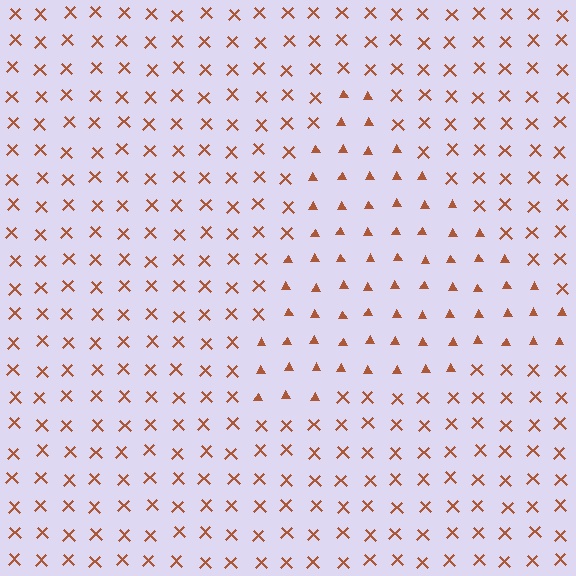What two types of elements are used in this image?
The image uses triangles inside the triangle region and X marks outside it.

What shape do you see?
I see a triangle.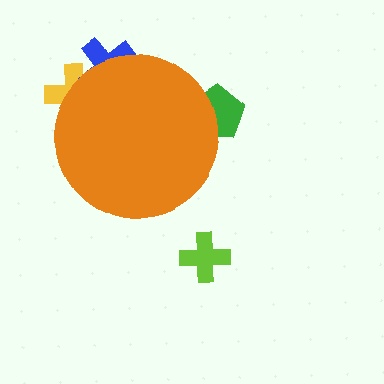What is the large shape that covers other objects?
An orange circle.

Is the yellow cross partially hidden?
Yes, the yellow cross is partially hidden behind the orange circle.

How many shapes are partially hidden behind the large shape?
3 shapes are partially hidden.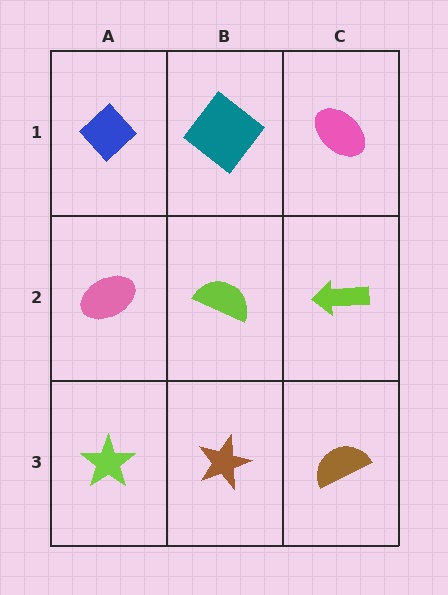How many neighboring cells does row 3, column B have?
3.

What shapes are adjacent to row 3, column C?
A lime arrow (row 2, column C), a brown star (row 3, column B).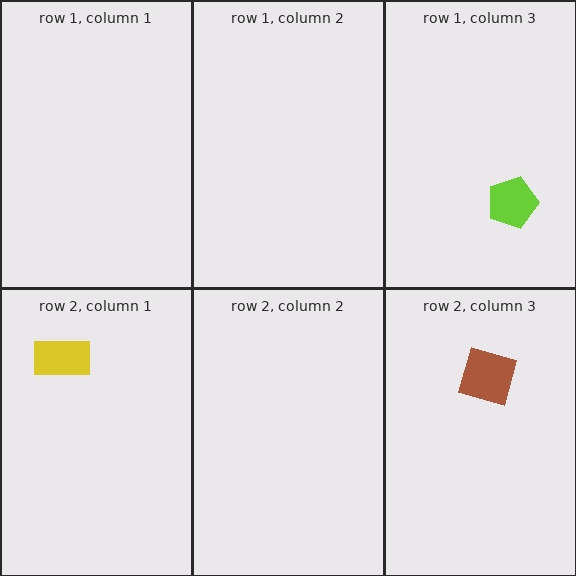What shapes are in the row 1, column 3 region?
The lime pentagon.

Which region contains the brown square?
The row 2, column 3 region.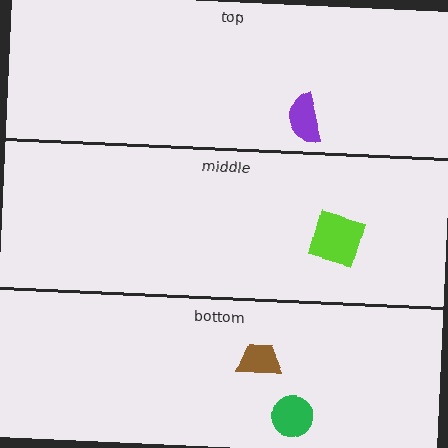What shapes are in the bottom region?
The brown trapezoid, the green circle.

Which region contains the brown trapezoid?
The bottom region.